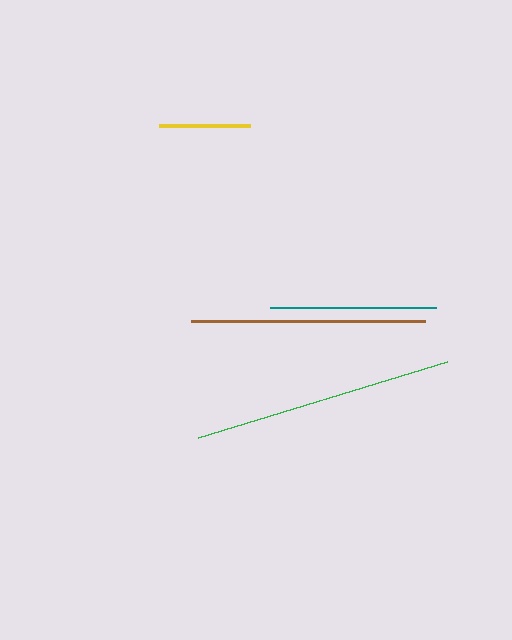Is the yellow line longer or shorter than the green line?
The green line is longer than the yellow line.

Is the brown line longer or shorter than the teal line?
The brown line is longer than the teal line.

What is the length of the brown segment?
The brown segment is approximately 233 pixels long.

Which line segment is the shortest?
The yellow line is the shortest at approximately 92 pixels.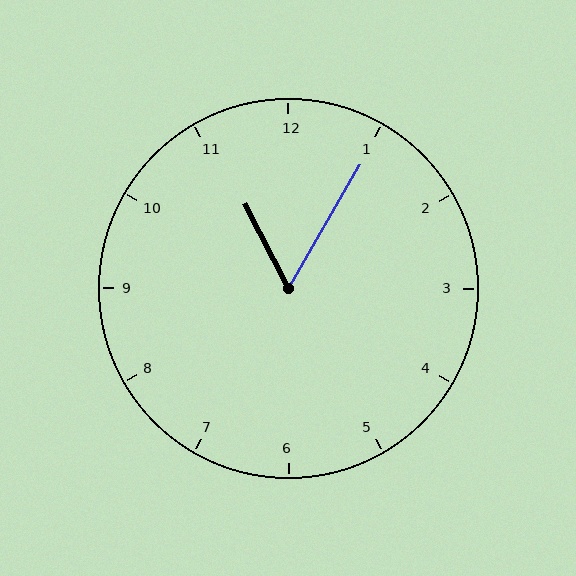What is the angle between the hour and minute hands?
Approximately 58 degrees.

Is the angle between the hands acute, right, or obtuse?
It is acute.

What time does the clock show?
11:05.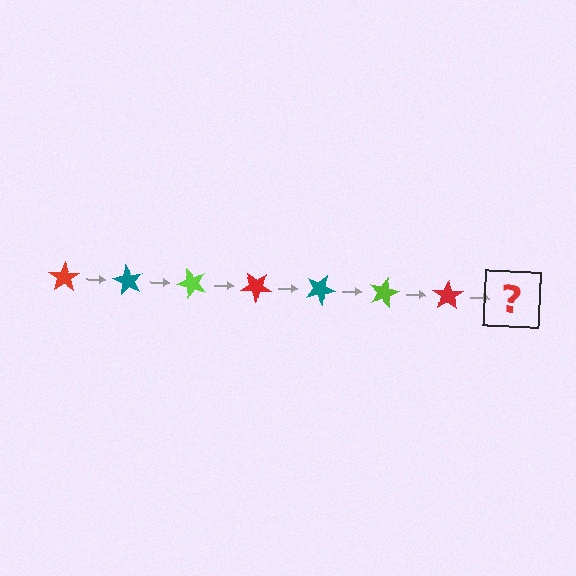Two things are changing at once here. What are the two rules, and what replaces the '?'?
The two rules are that it rotates 60 degrees each step and the color cycles through red, teal, and lime. The '?' should be a teal star, rotated 420 degrees from the start.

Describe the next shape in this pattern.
It should be a teal star, rotated 420 degrees from the start.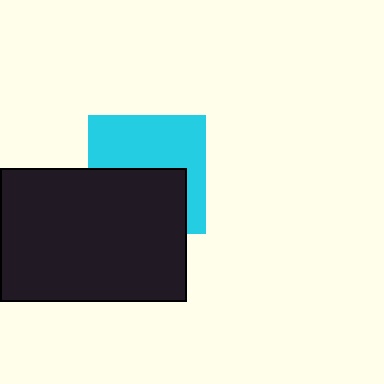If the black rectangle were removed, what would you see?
You would see the complete cyan square.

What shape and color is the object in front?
The object in front is a black rectangle.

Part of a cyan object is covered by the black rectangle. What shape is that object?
It is a square.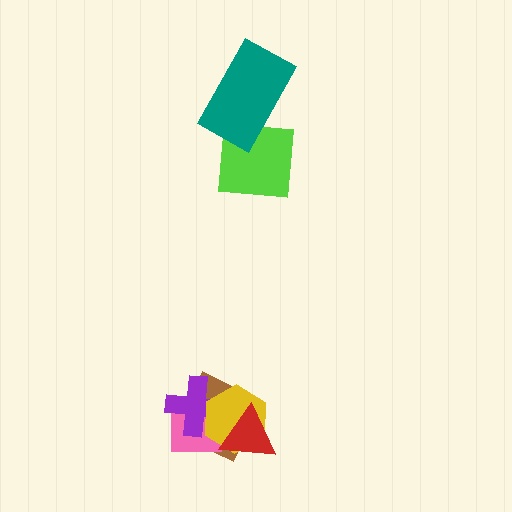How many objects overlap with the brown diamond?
4 objects overlap with the brown diamond.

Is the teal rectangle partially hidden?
No, no other shape covers it.